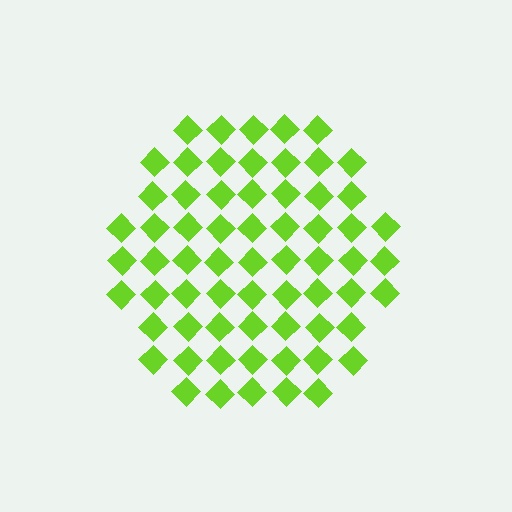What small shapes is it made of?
It is made of small diamonds.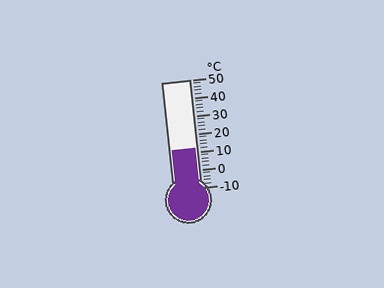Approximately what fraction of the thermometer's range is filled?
The thermometer is filled to approximately 35% of its range.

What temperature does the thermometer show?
The thermometer shows approximately 12°C.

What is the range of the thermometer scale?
The thermometer scale ranges from -10°C to 50°C.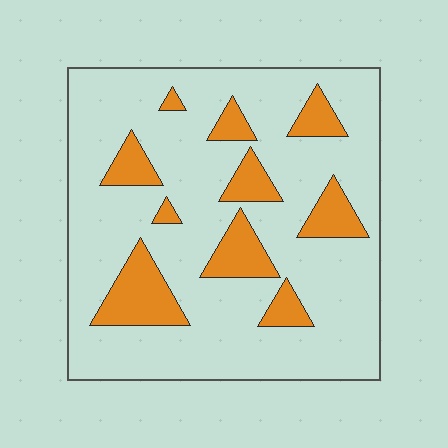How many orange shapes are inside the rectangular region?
10.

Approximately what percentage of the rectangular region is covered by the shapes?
Approximately 20%.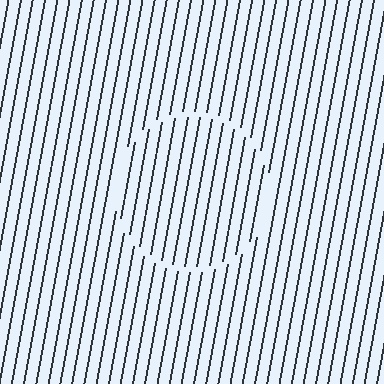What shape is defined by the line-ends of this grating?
An illusory circle. The interior of the shape contains the same grating, shifted by half a period — the contour is defined by the phase discontinuity where line-ends from the inner and outer gratings abut.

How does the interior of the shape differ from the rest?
The interior of the shape contains the same grating, shifted by half a period — the contour is defined by the phase discontinuity where line-ends from the inner and outer gratings abut.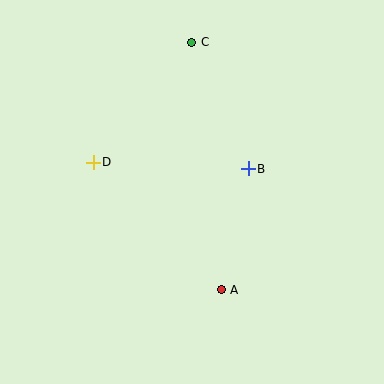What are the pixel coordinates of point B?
Point B is at (248, 169).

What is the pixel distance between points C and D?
The distance between C and D is 155 pixels.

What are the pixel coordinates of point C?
Point C is at (192, 42).